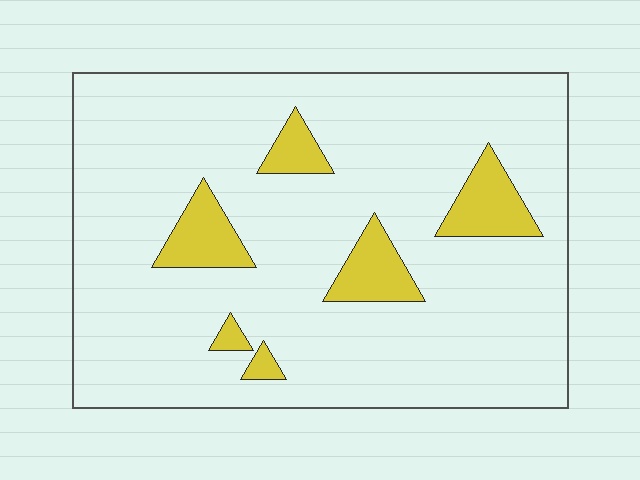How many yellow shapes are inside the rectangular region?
6.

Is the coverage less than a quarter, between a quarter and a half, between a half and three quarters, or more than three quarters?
Less than a quarter.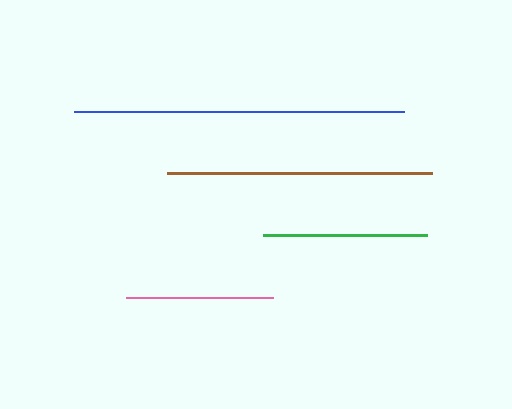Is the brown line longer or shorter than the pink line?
The brown line is longer than the pink line.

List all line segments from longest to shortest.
From longest to shortest: blue, brown, green, pink.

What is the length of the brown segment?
The brown segment is approximately 264 pixels long.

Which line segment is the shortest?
The pink line is the shortest at approximately 147 pixels.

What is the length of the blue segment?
The blue segment is approximately 330 pixels long.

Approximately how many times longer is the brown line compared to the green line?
The brown line is approximately 1.6 times the length of the green line.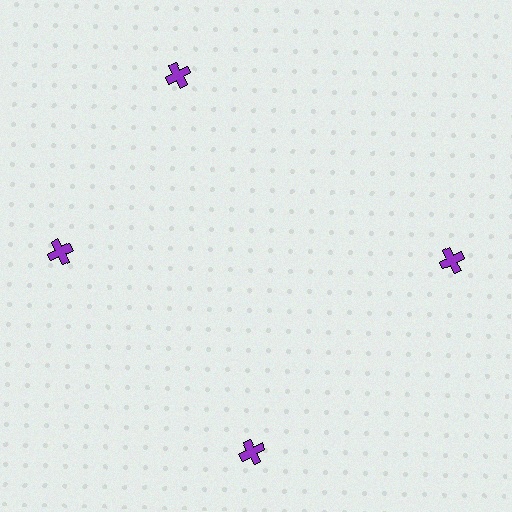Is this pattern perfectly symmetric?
No. The 4 purple crosses are arranged in a ring, but one element near the 12 o'clock position is rotated out of alignment along the ring, breaking the 4-fold rotational symmetry.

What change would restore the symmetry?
The symmetry would be restored by rotating it back into even spacing with its neighbors so that all 4 crosses sit at equal angles and equal distance from the center.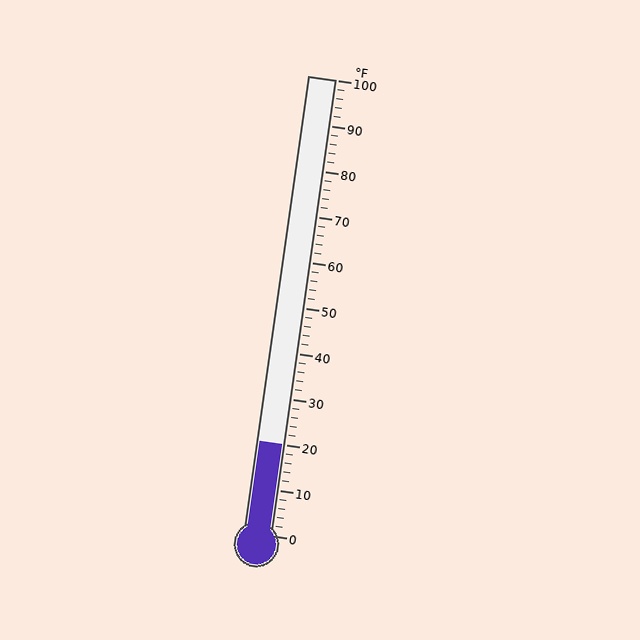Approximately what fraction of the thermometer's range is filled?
The thermometer is filled to approximately 20% of its range.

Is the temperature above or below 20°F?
The temperature is at 20°F.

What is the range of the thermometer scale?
The thermometer scale ranges from 0°F to 100°F.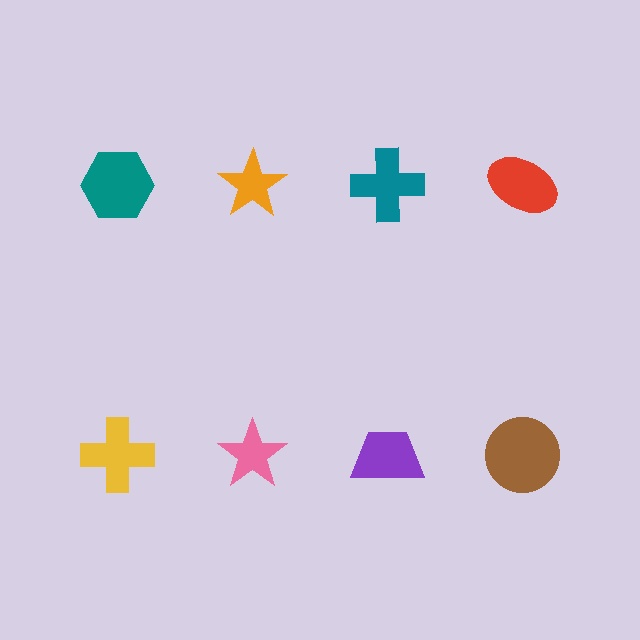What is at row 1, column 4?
A red ellipse.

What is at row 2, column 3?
A purple trapezoid.